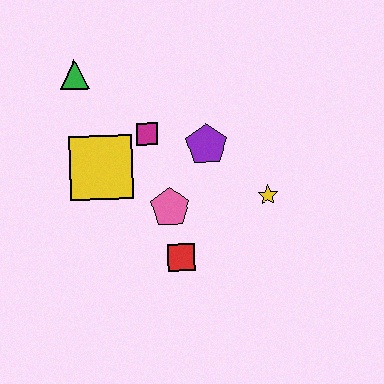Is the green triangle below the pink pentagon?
No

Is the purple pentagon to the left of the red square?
No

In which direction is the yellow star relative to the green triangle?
The yellow star is to the right of the green triangle.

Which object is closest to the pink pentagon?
The red square is closest to the pink pentagon.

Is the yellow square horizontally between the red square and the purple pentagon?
No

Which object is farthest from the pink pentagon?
The green triangle is farthest from the pink pentagon.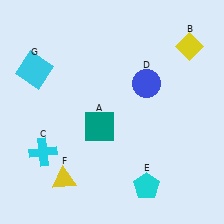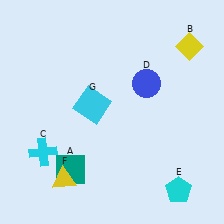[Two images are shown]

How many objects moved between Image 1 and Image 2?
3 objects moved between the two images.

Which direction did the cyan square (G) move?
The cyan square (G) moved right.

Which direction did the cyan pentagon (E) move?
The cyan pentagon (E) moved right.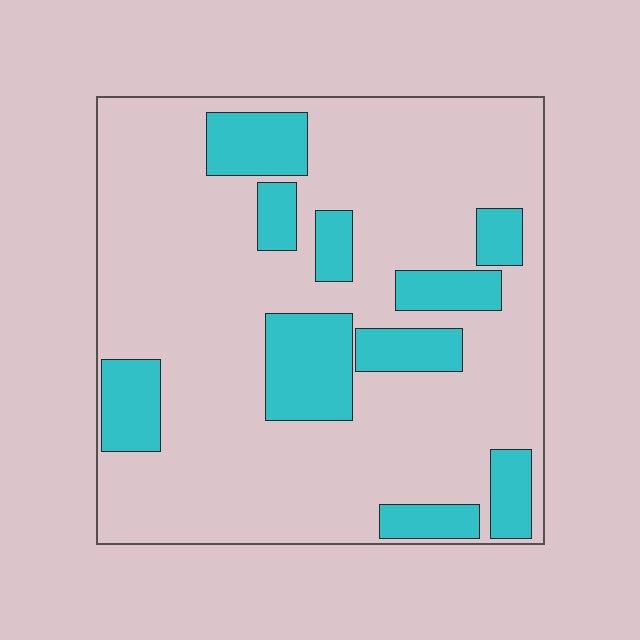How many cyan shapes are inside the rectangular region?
10.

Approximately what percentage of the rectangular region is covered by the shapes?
Approximately 25%.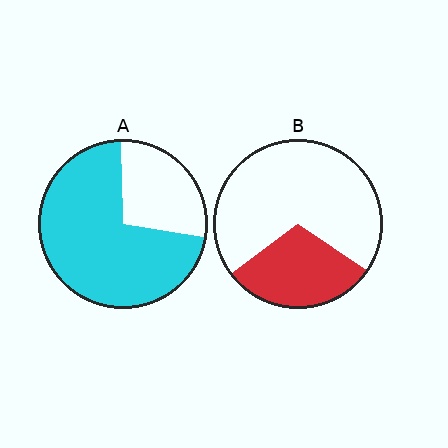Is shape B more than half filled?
No.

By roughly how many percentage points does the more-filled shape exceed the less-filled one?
By roughly 40 percentage points (A over B).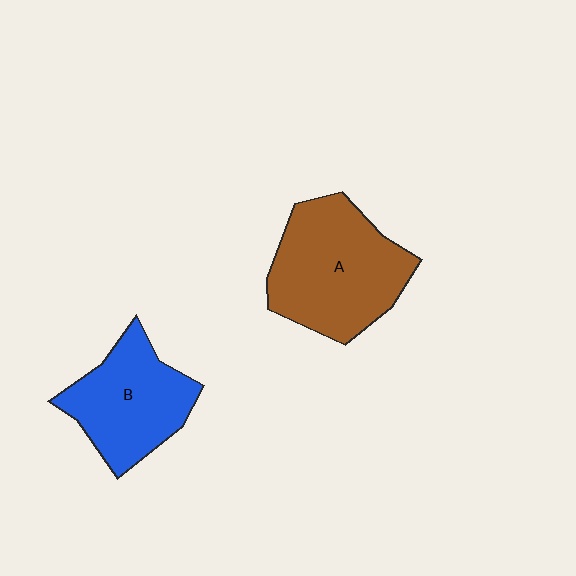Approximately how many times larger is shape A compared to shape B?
Approximately 1.3 times.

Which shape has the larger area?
Shape A (brown).